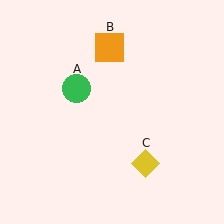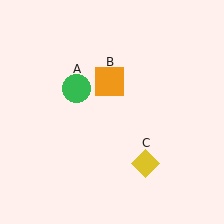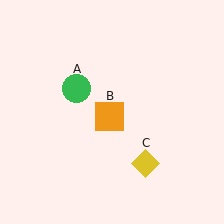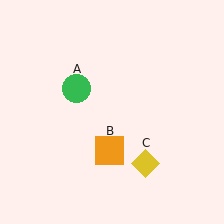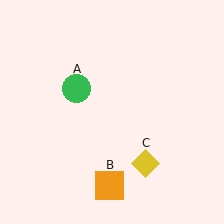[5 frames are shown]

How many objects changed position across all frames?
1 object changed position: orange square (object B).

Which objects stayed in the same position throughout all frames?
Green circle (object A) and yellow diamond (object C) remained stationary.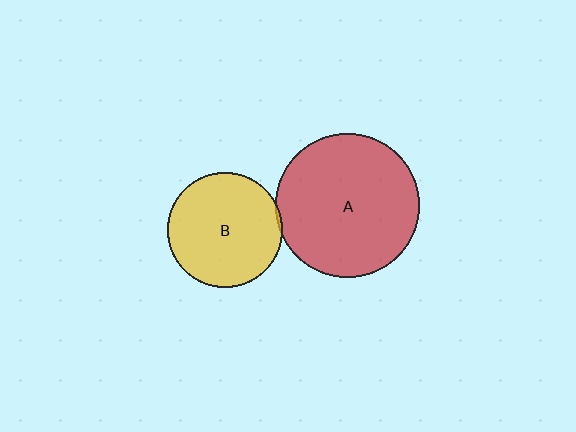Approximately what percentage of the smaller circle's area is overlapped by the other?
Approximately 5%.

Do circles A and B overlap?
Yes.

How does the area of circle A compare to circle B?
Approximately 1.6 times.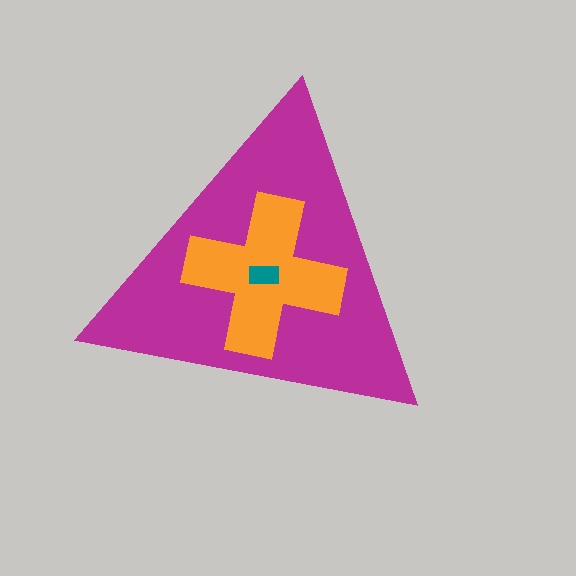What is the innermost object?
The teal rectangle.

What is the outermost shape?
The magenta triangle.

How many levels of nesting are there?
3.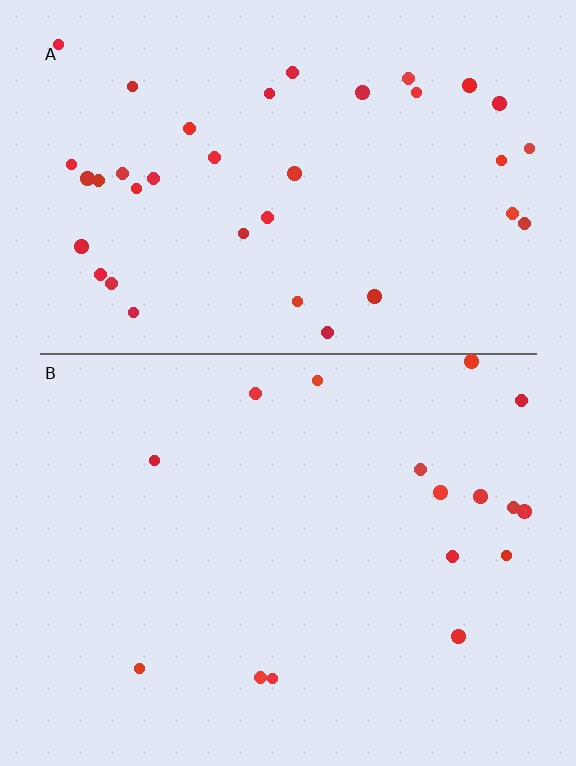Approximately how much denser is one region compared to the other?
Approximately 2.3× — region A over region B.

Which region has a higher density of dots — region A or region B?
A (the top).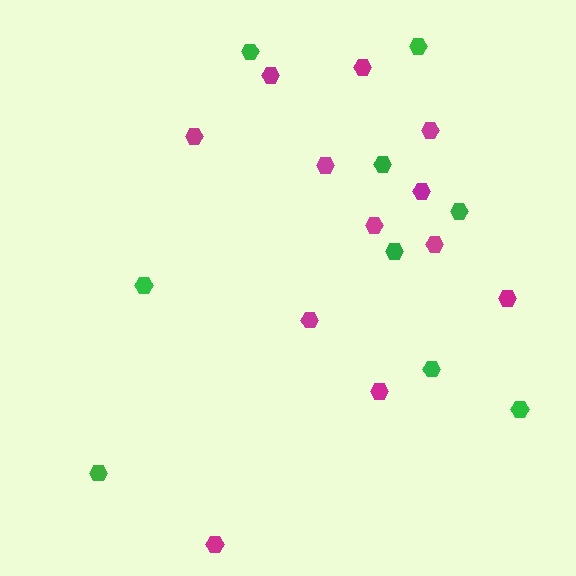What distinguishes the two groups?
There are 2 groups: one group of green hexagons (9) and one group of magenta hexagons (12).